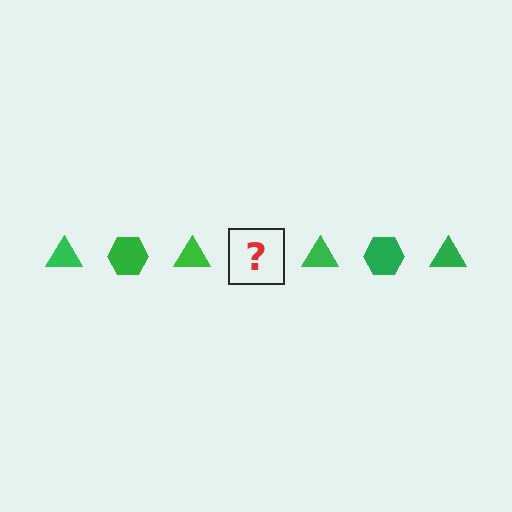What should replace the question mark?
The question mark should be replaced with a green hexagon.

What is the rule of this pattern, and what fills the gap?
The rule is that the pattern cycles through triangle, hexagon shapes in green. The gap should be filled with a green hexagon.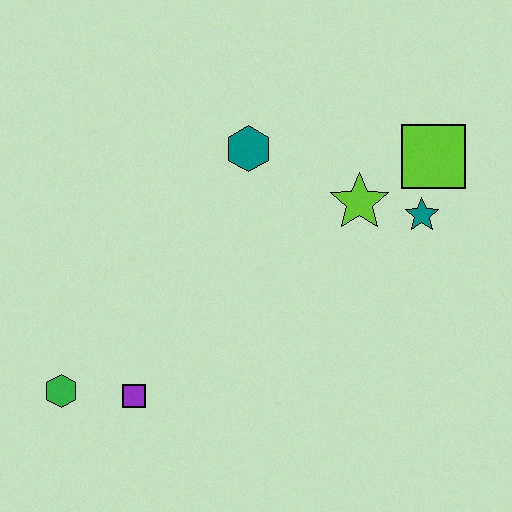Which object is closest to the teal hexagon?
The lime star is closest to the teal hexagon.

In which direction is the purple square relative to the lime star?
The purple square is to the left of the lime star.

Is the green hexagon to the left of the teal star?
Yes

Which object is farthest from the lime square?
The green hexagon is farthest from the lime square.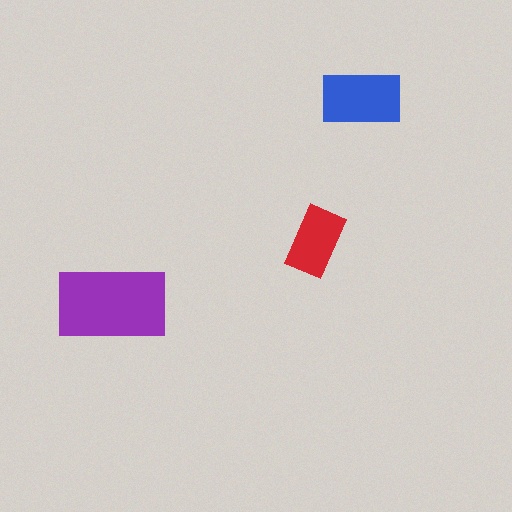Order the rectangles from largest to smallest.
the purple one, the blue one, the red one.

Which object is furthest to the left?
The purple rectangle is leftmost.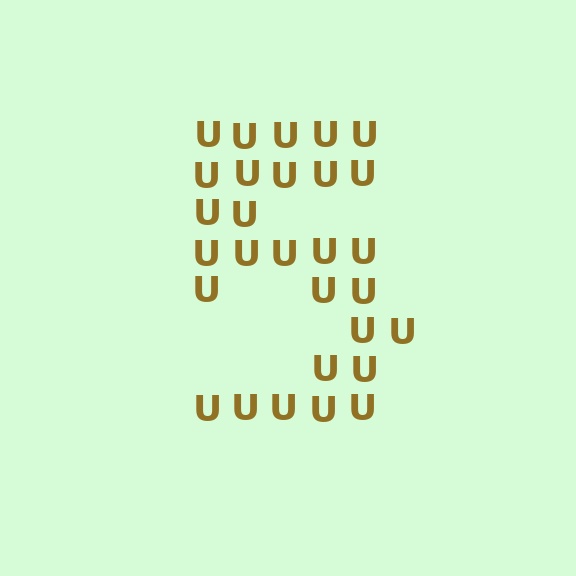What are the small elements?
The small elements are letter U's.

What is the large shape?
The large shape is the digit 5.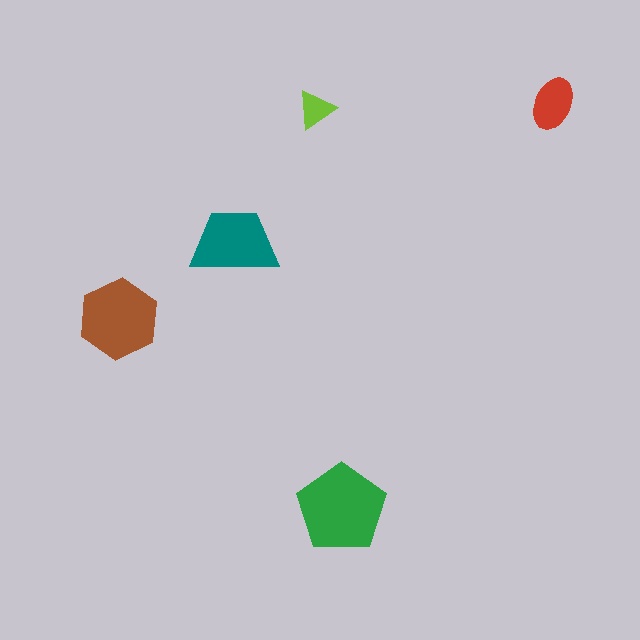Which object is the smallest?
The lime triangle.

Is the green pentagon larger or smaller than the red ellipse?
Larger.